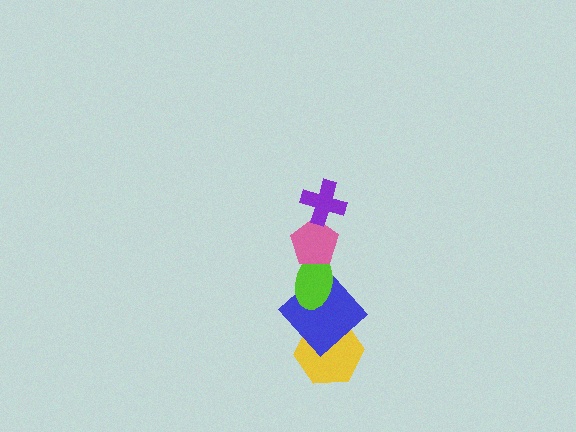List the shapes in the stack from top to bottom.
From top to bottom: the purple cross, the pink pentagon, the lime ellipse, the blue diamond, the yellow hexagon.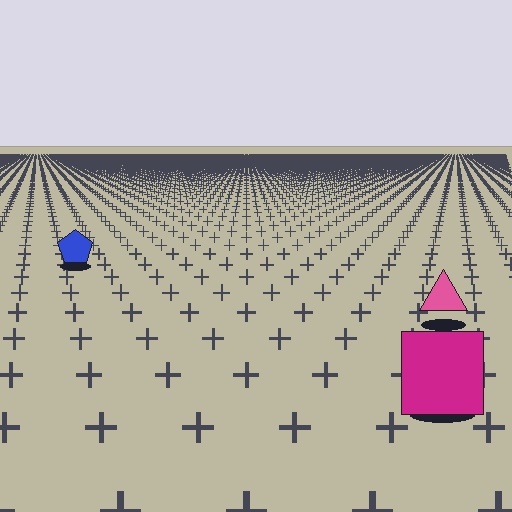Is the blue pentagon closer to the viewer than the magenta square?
No. The magenta square is closer — you can tell from the texture gradient: the ground texture is coarser near it.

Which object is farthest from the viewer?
The blue pentagon is farthest from the viewer. It appears smaller and the ground texture around it is denser.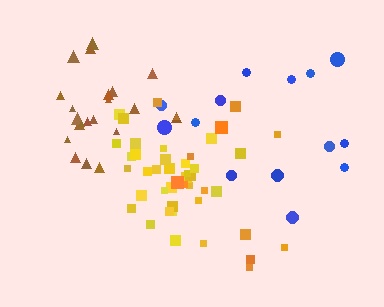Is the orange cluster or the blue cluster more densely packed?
Orange.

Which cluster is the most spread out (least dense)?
Blue.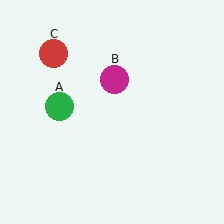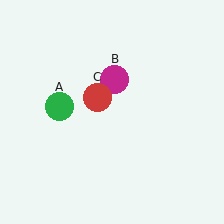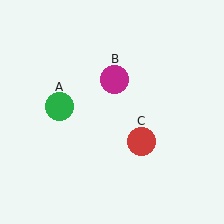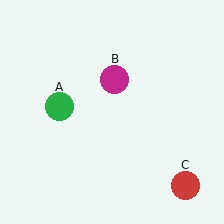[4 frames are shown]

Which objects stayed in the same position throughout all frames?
Green circle (object A) and magenta circle (object B) remained stationary.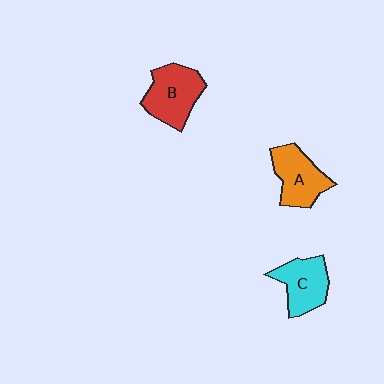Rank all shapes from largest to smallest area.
From largest to smallest: B (red), A (orange), C (cyan).